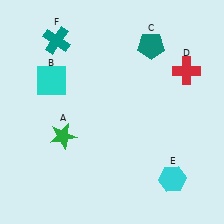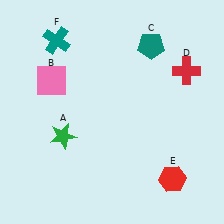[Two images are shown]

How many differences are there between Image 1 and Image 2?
There are 2 differences between the two images.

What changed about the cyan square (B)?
In Image 1, B is cyan. In Image 2, it changed to pink.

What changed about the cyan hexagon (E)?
In Image 1, E is cyan. In Image 2, it changed to red.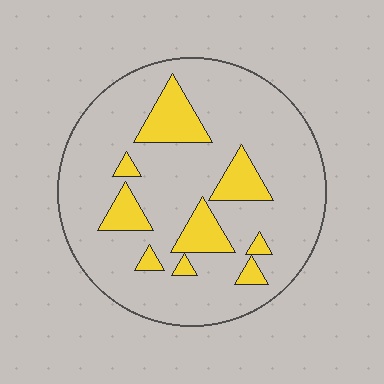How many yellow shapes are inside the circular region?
9.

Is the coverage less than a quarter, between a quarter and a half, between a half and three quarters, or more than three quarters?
Less than a quarter.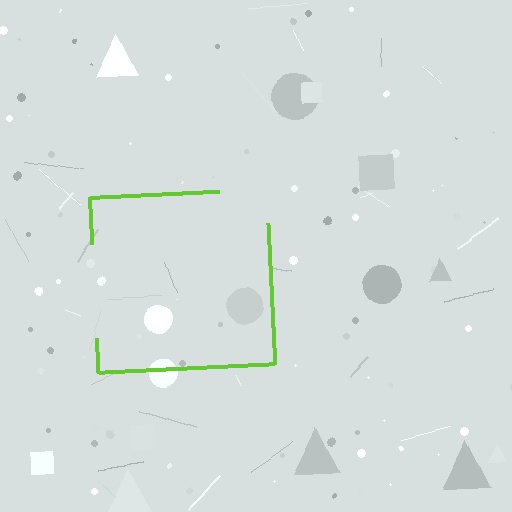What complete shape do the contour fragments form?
The contour fragments form a square.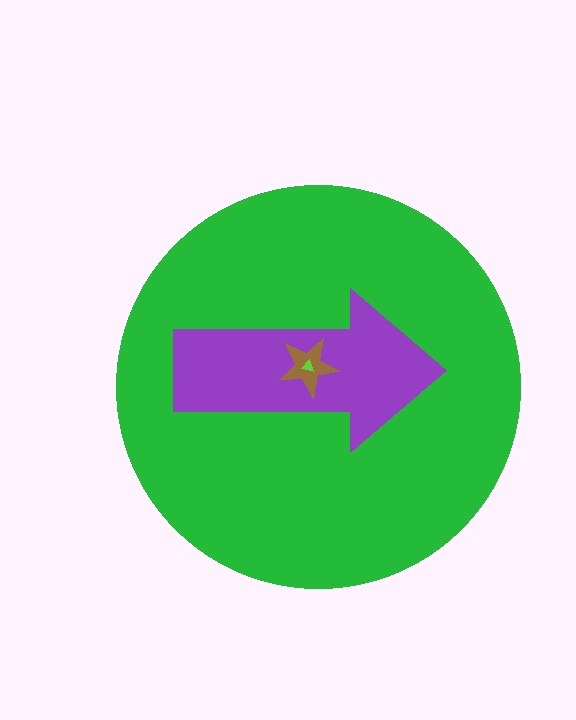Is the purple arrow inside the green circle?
Yes.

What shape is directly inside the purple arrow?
The brown star.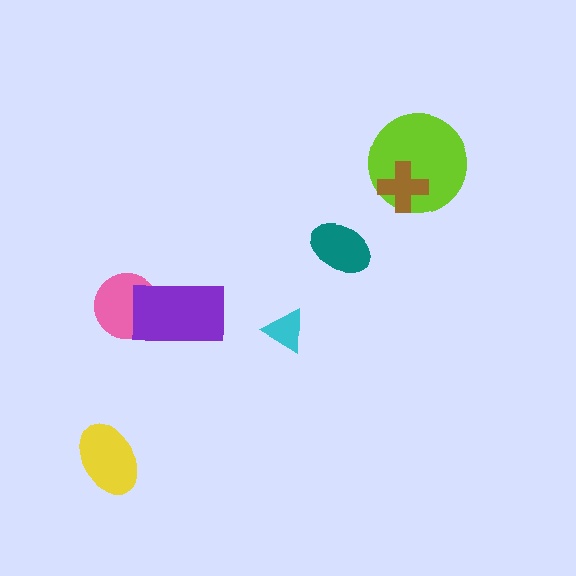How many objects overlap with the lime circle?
1 object overlaps with the lime circle.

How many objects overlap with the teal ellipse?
0 objects overlap with the teal ellipse.